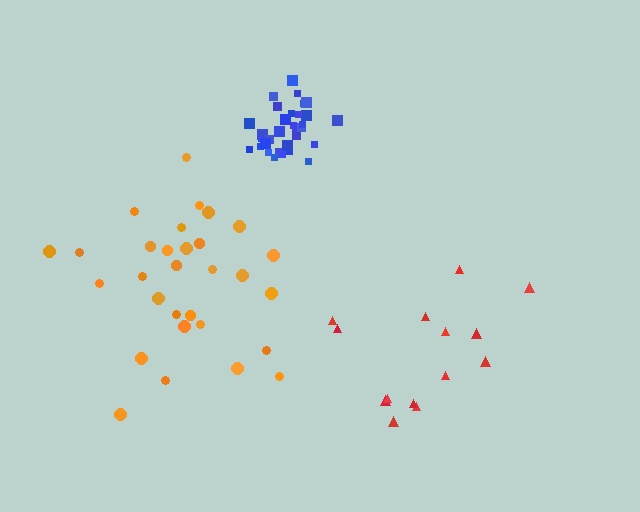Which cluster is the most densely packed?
Blue.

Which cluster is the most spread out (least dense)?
Red.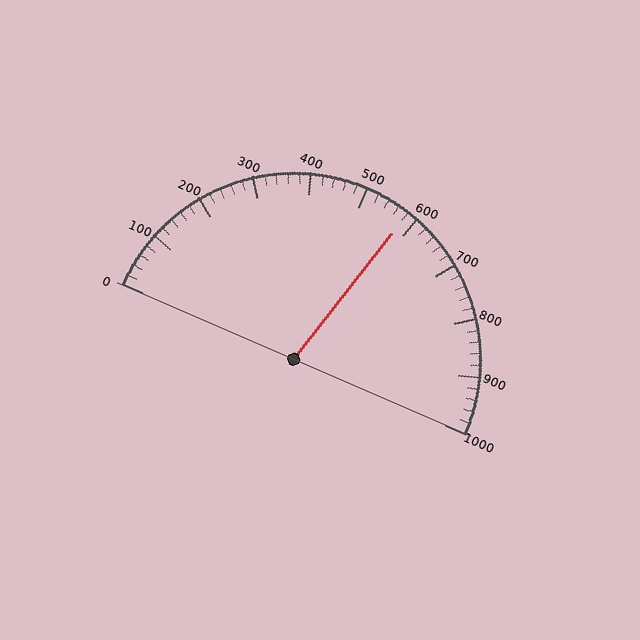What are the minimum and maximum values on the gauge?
The gauge ranges from 0 to 1000.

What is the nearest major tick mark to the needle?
The nearest major tick mark is 600.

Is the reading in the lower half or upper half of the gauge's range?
The reading is in the upper half of the range (0 to 1000).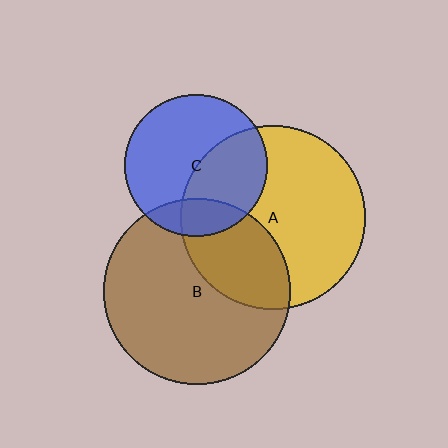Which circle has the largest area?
Circle B (brown).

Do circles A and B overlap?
Yes.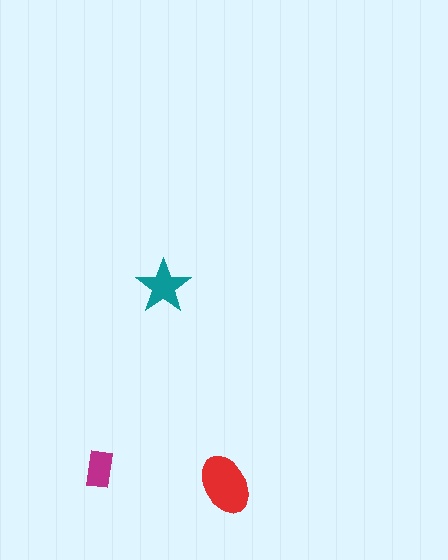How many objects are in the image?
There are 3 objects in the image.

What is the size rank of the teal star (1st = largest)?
2nd.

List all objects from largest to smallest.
The red ellipse, the teal star, the magenta rectangle.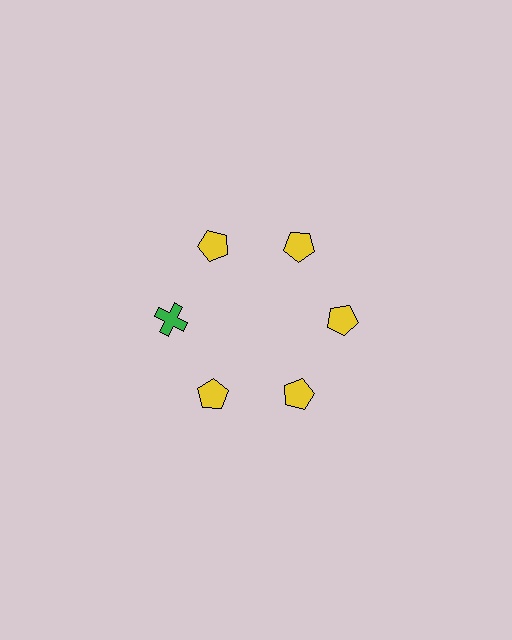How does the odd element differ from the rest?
It differs in both color (green instead of yellow) and shape (cross instead of pentagon).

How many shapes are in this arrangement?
There are 6 shapes arranged in a ring pattern.